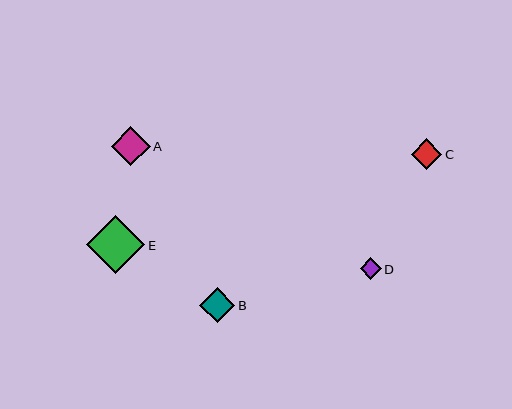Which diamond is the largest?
Diamond E is the largest with a size of approximately 58 pixels.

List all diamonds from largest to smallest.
From largest to smallest: E, A, B, C, D.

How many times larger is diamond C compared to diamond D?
Diamond C is approximately 1.4 times the size of diamond D.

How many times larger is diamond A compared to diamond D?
Diamond A is approximately 1.8 times the size of diamond D.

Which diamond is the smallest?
Diamond D is the smallest with a size of approximately 21 pixels.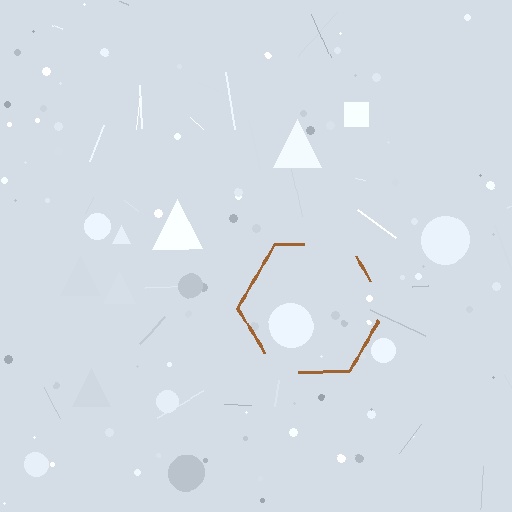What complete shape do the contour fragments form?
The contour fragments form a hexagon.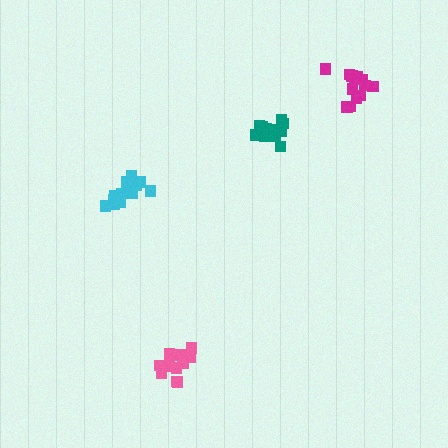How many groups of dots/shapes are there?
There are 4 groups.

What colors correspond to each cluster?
The clusters are colored: teal, cyan, magenta, pink.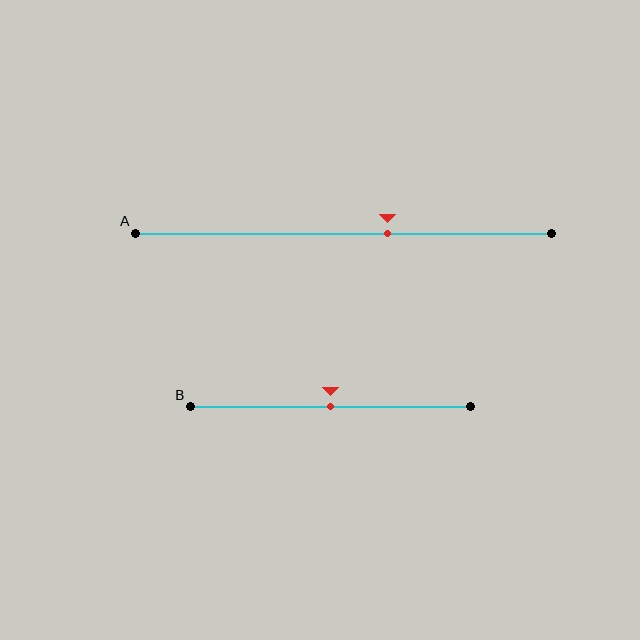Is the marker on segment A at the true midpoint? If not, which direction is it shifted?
No, the marker on segment A is shifted to the right by about 11% of the segment length.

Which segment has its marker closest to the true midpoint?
Segment B has its marker closest to the true midpoint.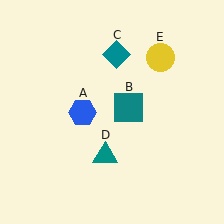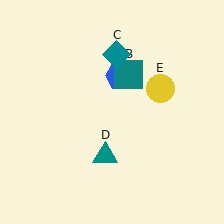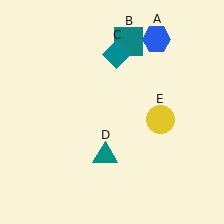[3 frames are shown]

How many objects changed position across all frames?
3 objects changed position: blue hexagon (object A), teal square (object B), yellow circle (object E).